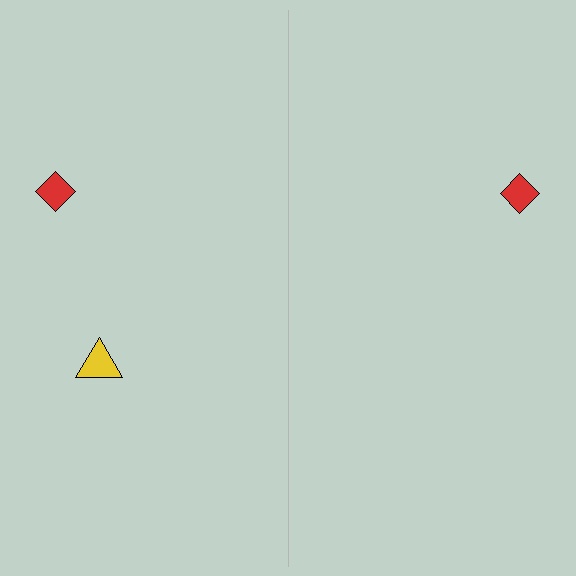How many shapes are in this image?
There are 3 shapes in this image.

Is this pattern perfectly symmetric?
No, the pattern is not perfectly symmetric. A yellow triangle is missing from the right side.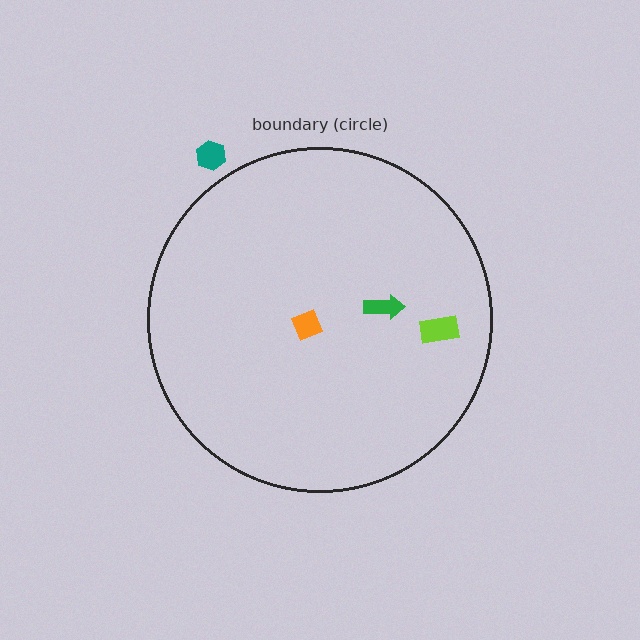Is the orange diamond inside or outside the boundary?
Inside.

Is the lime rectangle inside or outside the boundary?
Inside.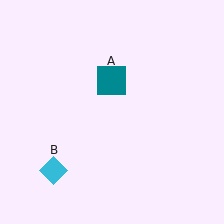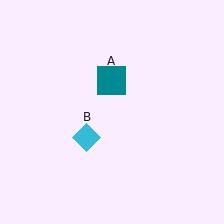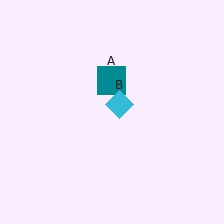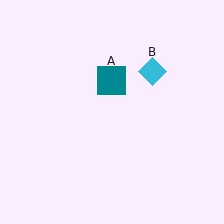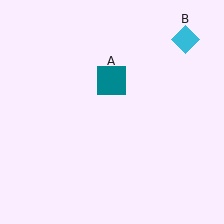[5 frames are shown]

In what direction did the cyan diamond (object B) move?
The cyan diamond (object B) moved up and to the right.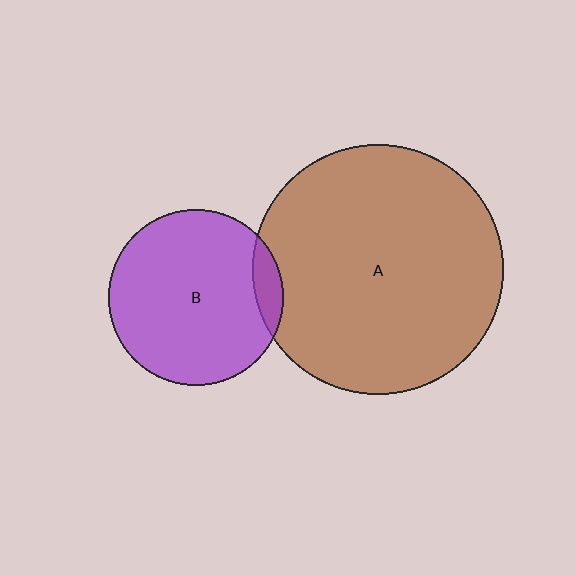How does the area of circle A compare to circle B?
Approximately 2.0 times.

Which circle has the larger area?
Circle A (brown).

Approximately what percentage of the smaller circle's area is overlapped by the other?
Approximately 10%.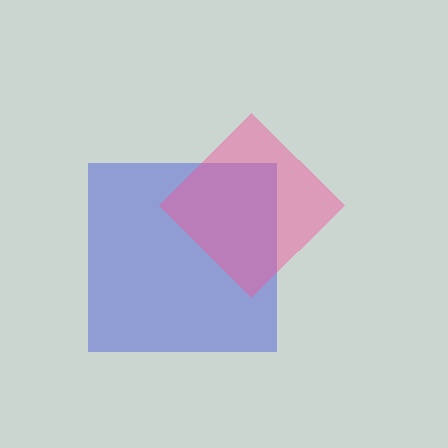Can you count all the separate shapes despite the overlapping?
Yes, there are 2 separate shapes.